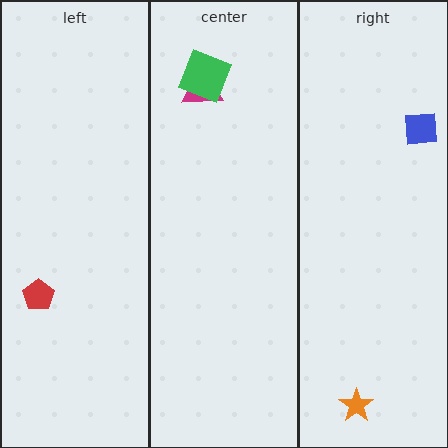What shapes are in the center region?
The magenta triangle, the green square.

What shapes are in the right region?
The orange star, the blue square.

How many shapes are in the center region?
2.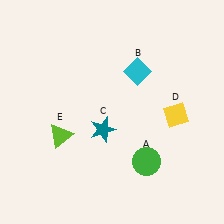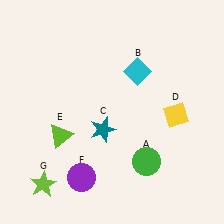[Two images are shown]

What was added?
A purple circle (F), a lime star (G) were added in Image 2.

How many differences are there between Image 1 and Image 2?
There are 2 differences between the two images.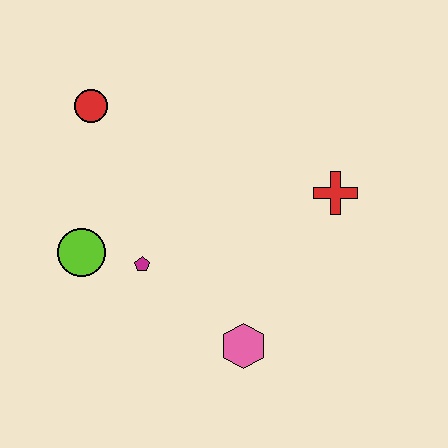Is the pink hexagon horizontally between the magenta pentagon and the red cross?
Yes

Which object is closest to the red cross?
The pink hexagon is closest to the red cross.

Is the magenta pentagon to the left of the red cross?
Yes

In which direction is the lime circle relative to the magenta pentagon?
The lime circle is to the left of the magenta pentagon.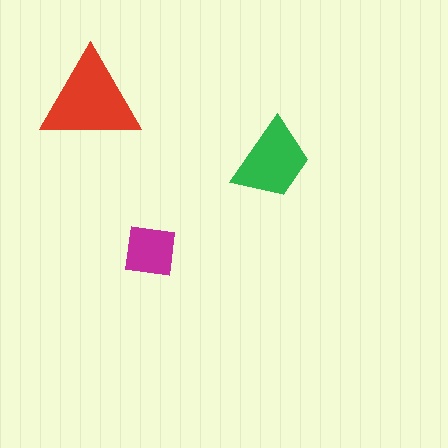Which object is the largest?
The red triangle.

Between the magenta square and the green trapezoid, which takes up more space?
The green trapezoid.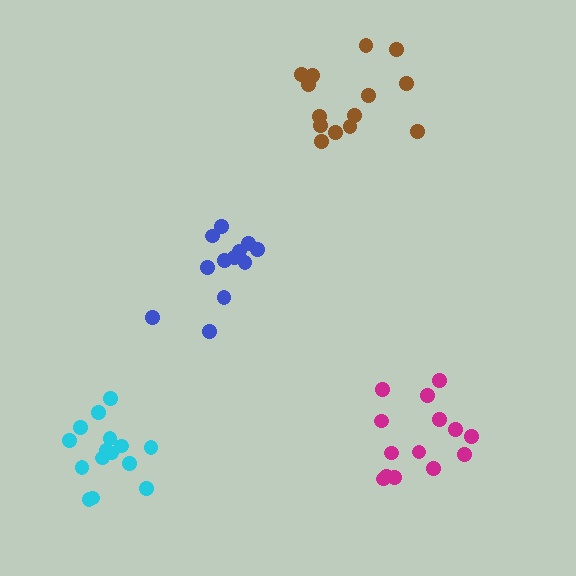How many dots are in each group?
Group 1: 14 dots, Group 2: 14 dots, Group 3: 12 dots, Group 4: 15 dots (55 total).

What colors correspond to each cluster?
The clusters are colored: brown, magenta, blue, cyan.